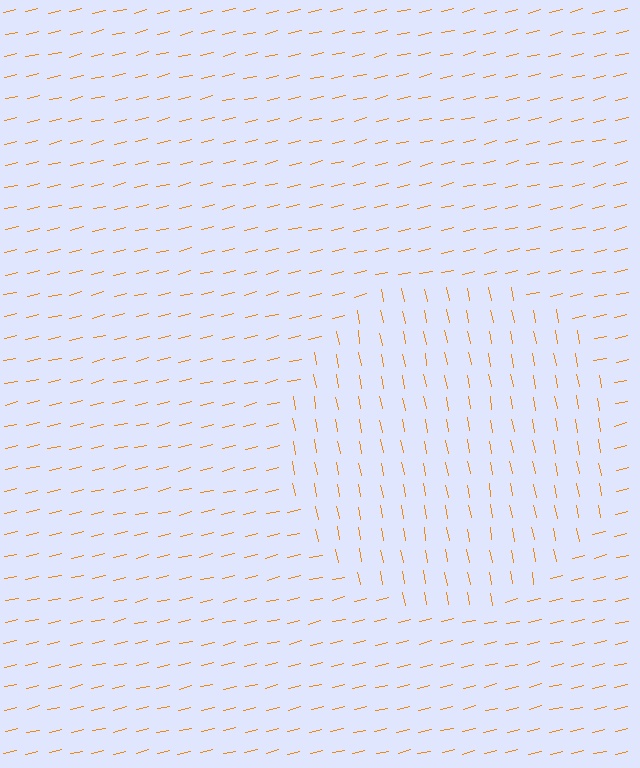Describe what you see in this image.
The image is filled with small orange line segments. A circle region in the image has lines oriented differently from the surrounding lines, creating a visible texture boundary.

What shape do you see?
I see a circle.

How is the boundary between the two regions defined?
The boundary is defined purely by a change in line orientation (approximately 87 degrees difference). All lines are the same color and thickness.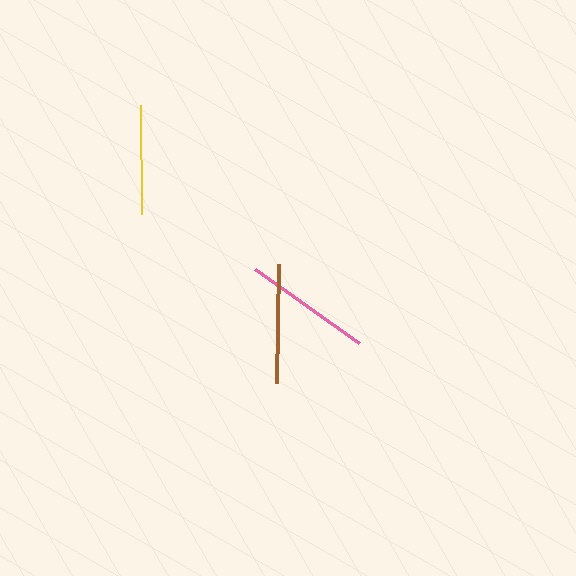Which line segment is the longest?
The pink line is the longest at approximately 128 pixels.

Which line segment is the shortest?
The yellow line is the shortest at approximately 109 pixels.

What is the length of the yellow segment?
The yellow segment is approximately 109 pixels long.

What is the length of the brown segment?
The brown segment is approximately 119 pixels long.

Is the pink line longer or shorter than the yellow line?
The pink line is longer than the yellow line.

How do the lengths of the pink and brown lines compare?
The pink and brown lines are approximately the same length.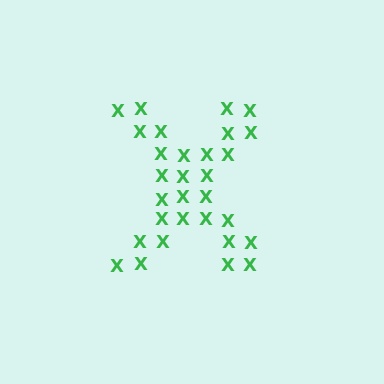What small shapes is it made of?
It is made of small letter X's.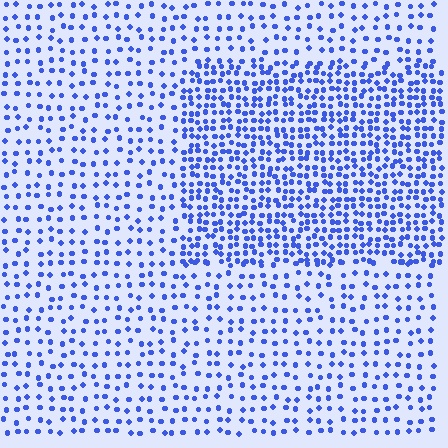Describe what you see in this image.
The image contains small blue elements arranged at two different densities. A rectangle-shaped region is visible where the elements are more densely packed than the surrounding area.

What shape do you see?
I see a rectangle.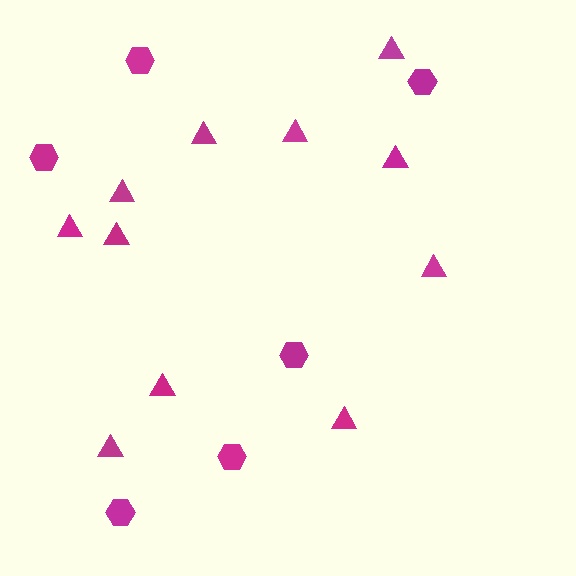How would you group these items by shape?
There are 2 groups: one group of triangles (11) and one group of hexagons (6).